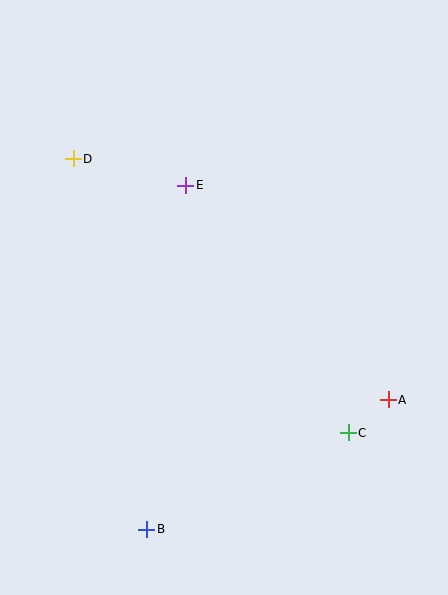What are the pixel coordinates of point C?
Point C is at (348, 433).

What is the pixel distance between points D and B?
The distance between D and B is 378 pixels.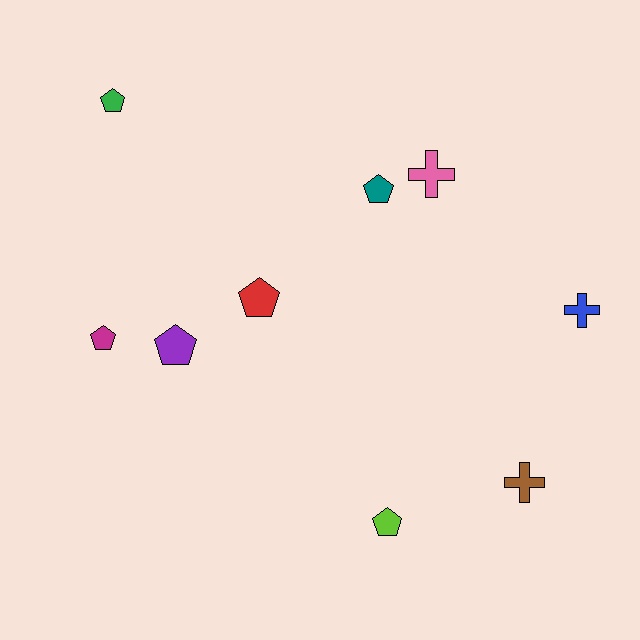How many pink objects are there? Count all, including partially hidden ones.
There is 1 pink object.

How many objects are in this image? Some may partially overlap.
There are 9 objects.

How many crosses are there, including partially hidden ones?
There are 3 crosses.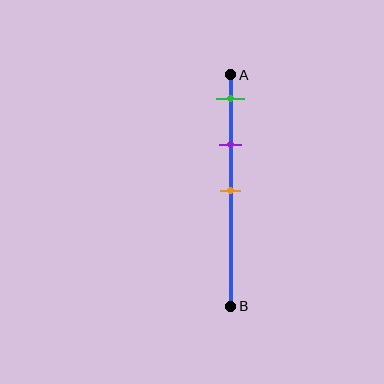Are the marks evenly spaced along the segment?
Yes, the marks are approximately evenly spaced.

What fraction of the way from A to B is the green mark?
The green mark is approximately 10% (0.1) of the way from A to B.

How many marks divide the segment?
There are 3 marks dividing the segment.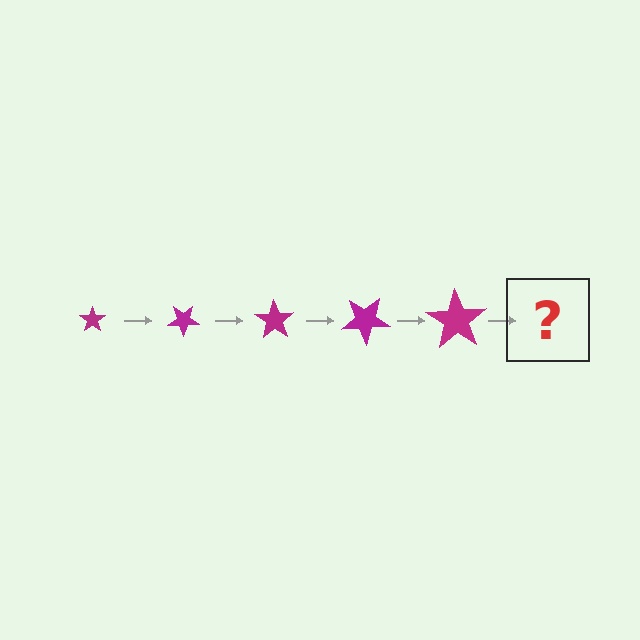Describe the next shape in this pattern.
It should be a star, larger than the previous one and rotated 175 degrees from the start.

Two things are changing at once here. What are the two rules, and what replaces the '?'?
The two rules are that the star grows larger each step and it rotates 35 degrees each step. The '?' should be a star, larger than the previous one and rotated 175 degrees from the start.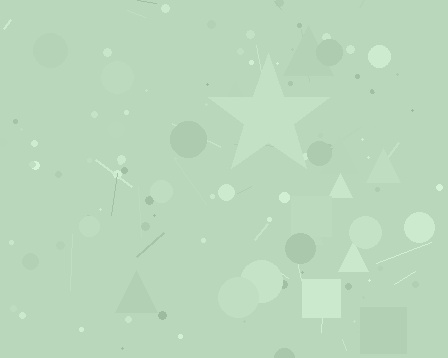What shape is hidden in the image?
A star is hidden in the image.